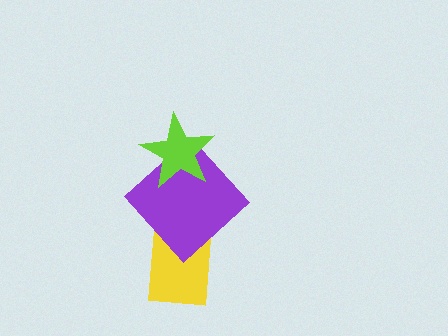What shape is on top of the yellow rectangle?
The purple diamond is on top of the yellow rectangle.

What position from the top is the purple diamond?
The purple diamond is 2nd from the top.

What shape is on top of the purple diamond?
The lime star is on top of the purple diamond.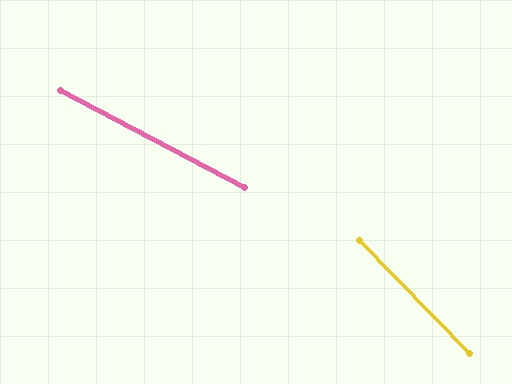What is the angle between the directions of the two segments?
Approximately 18 degrees.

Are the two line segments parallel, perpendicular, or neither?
Neither parallel nor perpendicular — they differ by about 18°.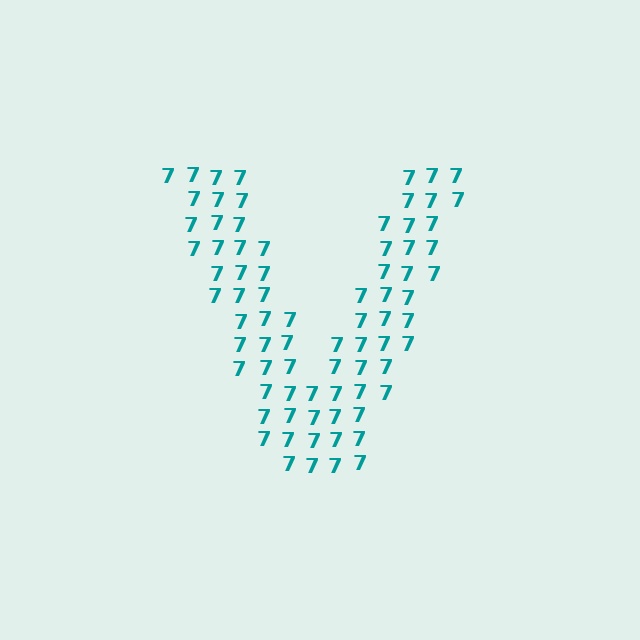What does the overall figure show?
The overall figure shows the letter V.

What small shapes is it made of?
It is made of small digit 7's.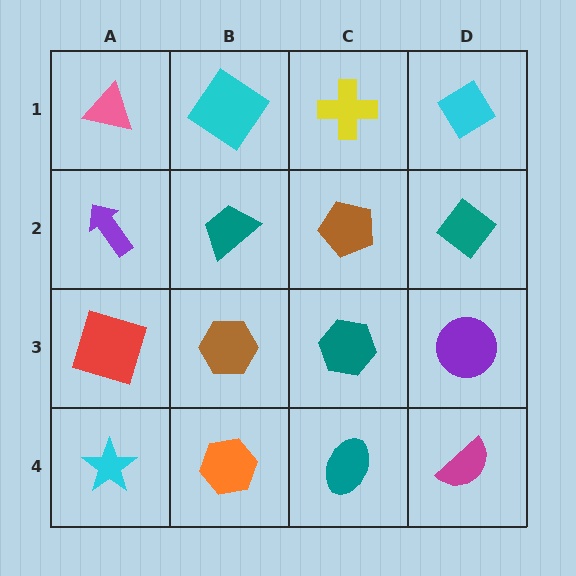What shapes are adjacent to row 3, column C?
A brown pentagon (row 2, column C), a teal ellipse (row 4, column C), a brown hexagon (row 3, column B), a purple circle (row 3, column D).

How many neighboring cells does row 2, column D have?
3.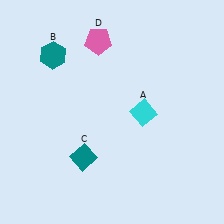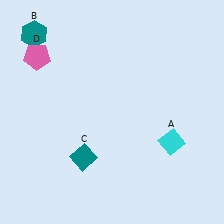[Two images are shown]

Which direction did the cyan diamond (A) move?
The cyan diamond (A) moved down.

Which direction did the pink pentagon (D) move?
The pink pentagon (D) moved left.